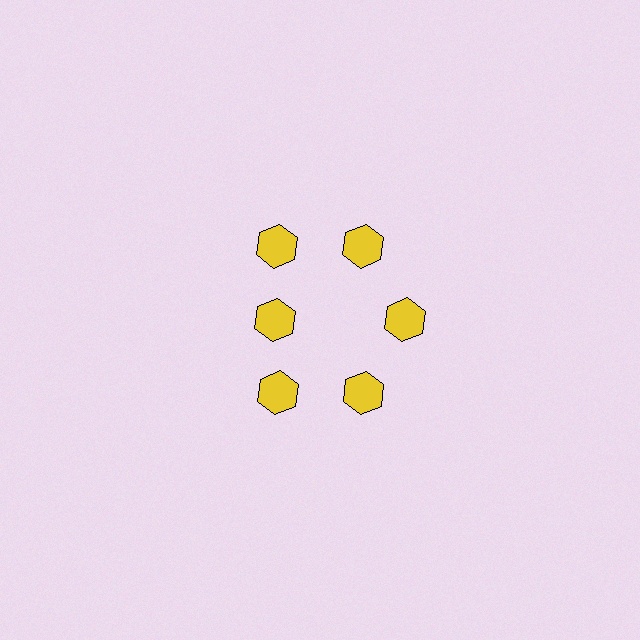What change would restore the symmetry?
The symmetry would be restored by moving it outward, back onto the ring so that all 6 hexagons sit at equal angles and equal distance from the center.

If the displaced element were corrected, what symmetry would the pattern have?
It would have 6-fold rotational symmetry — the pattern would map onto itself every 60 degrees.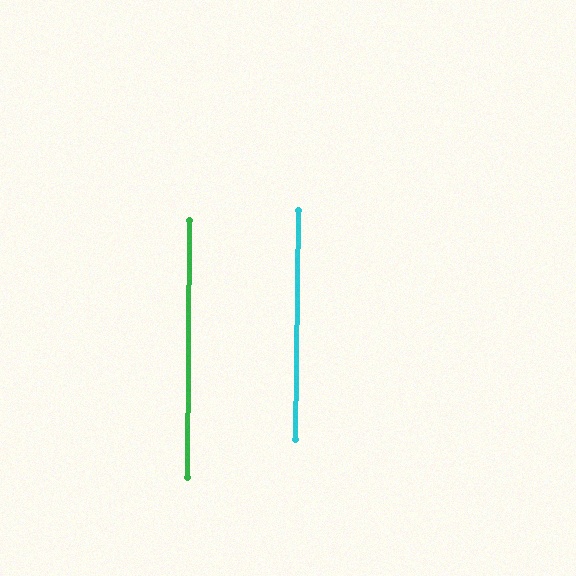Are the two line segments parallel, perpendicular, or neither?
Parallel — their directions differ by only 0.2°.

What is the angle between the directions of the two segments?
Approximately 0 degrees.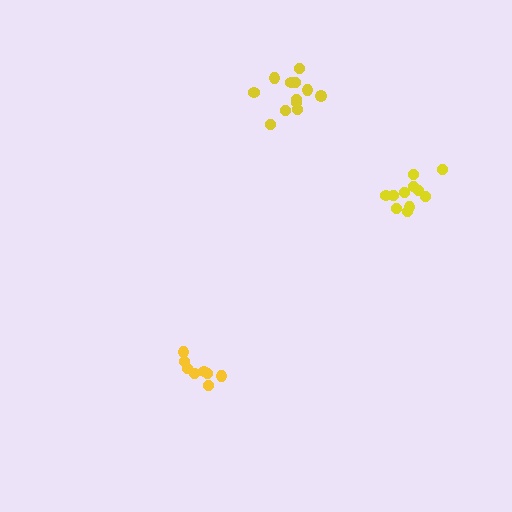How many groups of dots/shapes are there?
There are 3 groups.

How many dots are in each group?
Group 1: 8 dots, Group 2: 12 dots, Group 3: 11 dots (31 total).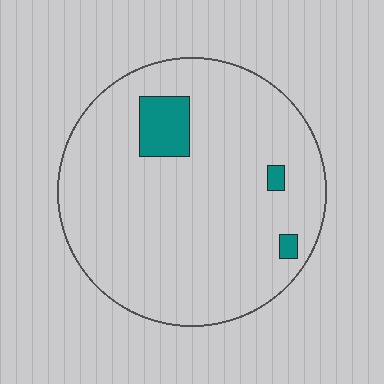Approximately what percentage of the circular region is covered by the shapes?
Approximately 5%.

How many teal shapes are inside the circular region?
3.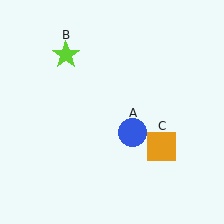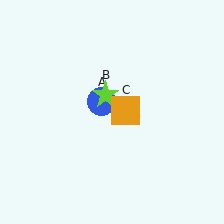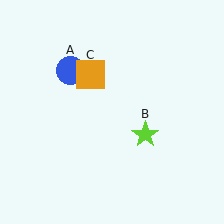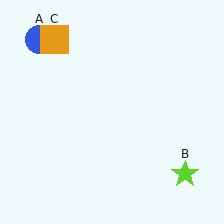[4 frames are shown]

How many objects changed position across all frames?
3 objects changed position: blue circle (object A), lime star (object B), orange square (object C).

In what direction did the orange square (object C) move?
The orange square (object C) moved up and to the left.